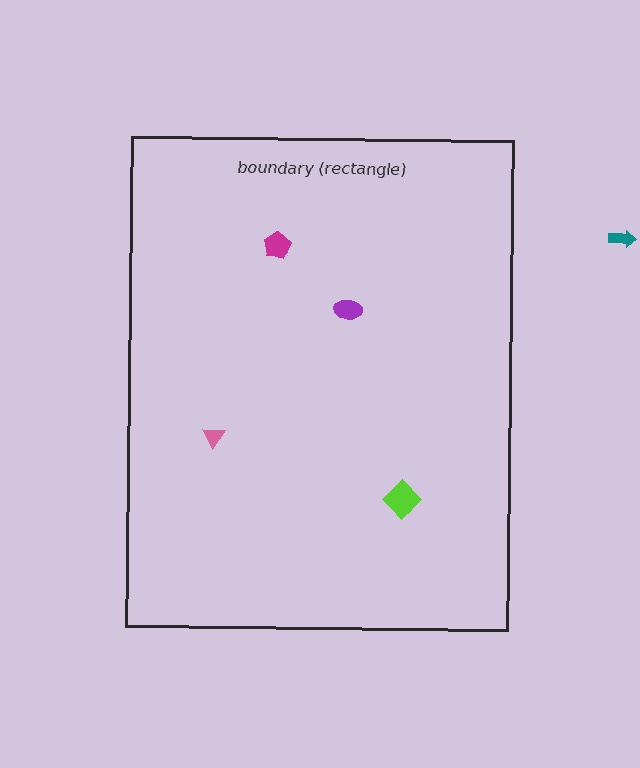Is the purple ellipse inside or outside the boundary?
Inside.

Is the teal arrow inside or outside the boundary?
Outside.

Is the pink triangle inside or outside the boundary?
Inside.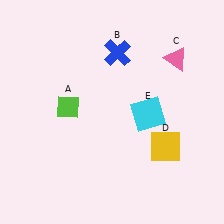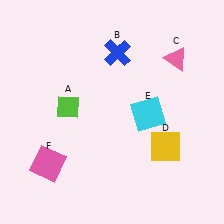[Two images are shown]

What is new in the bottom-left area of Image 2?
A pink square (F) was added in the bottom-left area of Image 2.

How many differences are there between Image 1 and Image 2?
There is 1 difference between the two images.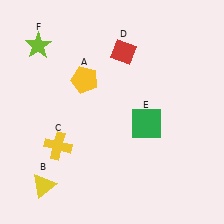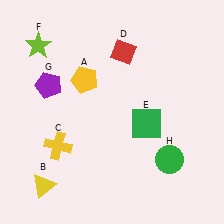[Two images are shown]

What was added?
A purple pentagon (G), a green circle (H) were added in Image 2.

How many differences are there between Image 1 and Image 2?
There are 2 differences between the two images.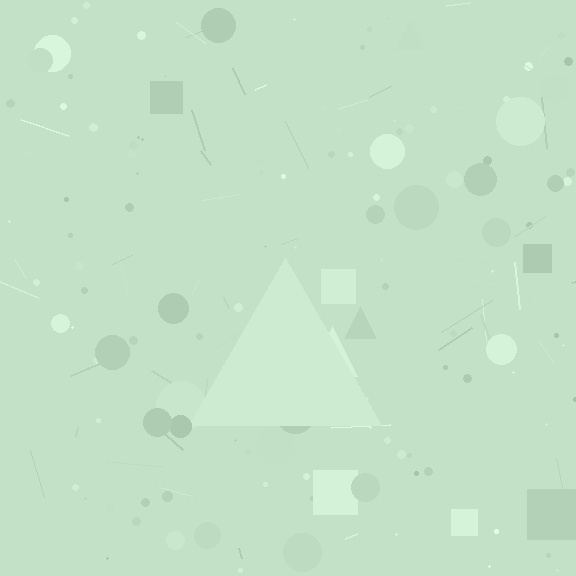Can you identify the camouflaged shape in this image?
The camouflaged shape is a triangle.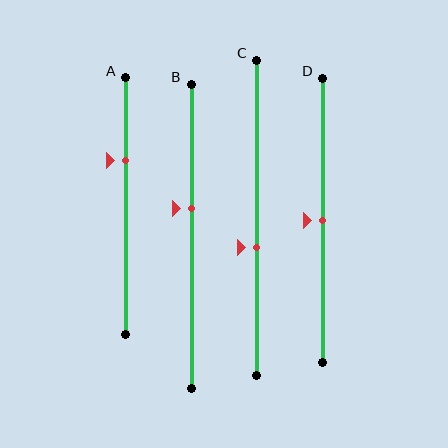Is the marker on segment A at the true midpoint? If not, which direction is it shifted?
No, the marker on segment A is shifted upward by about 18% of the segment length.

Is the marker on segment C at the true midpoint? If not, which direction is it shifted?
No, the marker on segment C is shifted downward by about 9% of the segment length.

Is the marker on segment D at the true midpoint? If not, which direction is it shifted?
Yes, the marker on segment D is at the true midpoint.